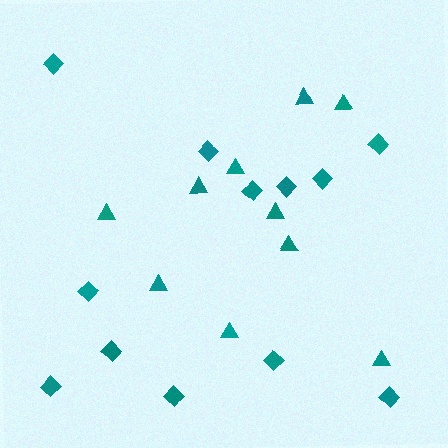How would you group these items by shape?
There are 2 groups: one group of diamonds (12) and one group of triangles (10).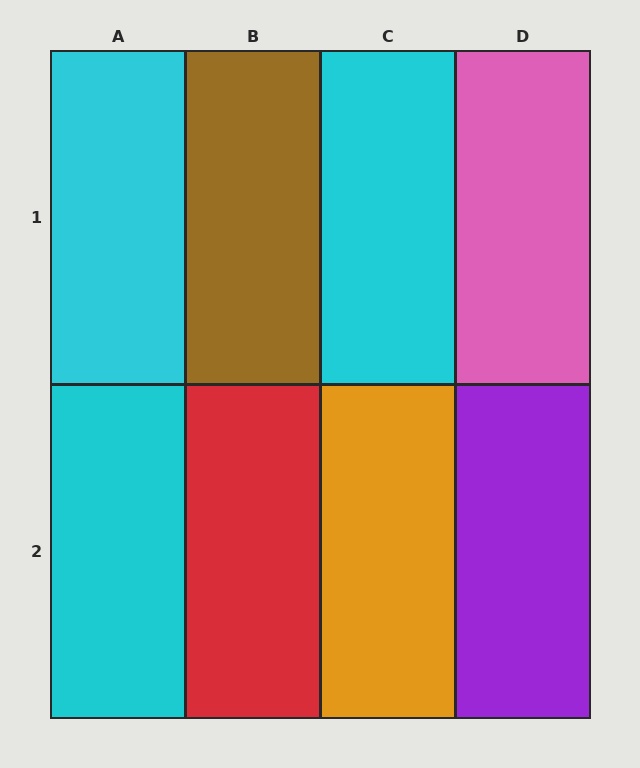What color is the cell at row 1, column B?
Brown.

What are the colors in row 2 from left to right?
Cyan, red, orange, purple.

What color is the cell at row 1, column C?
Cyan.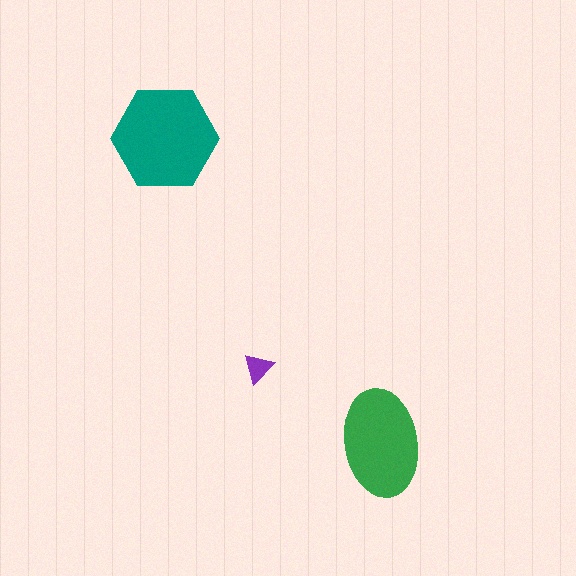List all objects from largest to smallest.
The teal hexagon, the green ellipse, the purple triangle.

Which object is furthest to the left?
The teal hexagon is leftmost.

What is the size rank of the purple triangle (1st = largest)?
3rd.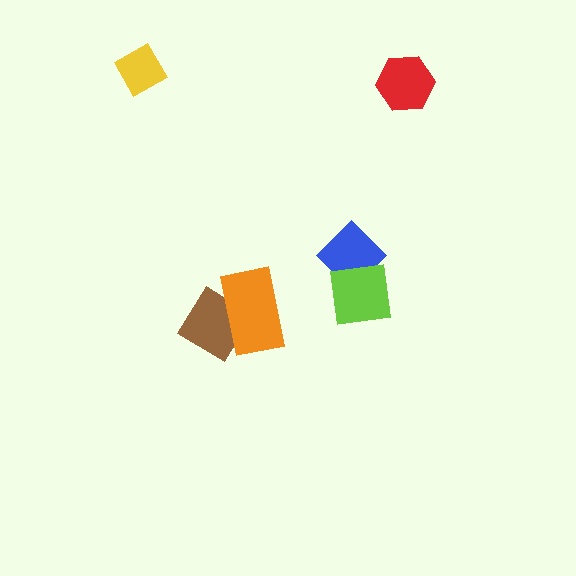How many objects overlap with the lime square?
1 object overlaps with the lime square.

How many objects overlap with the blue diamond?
1 object overlaps with the blue diamond.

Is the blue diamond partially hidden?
Yes, it is partially covered by another shape.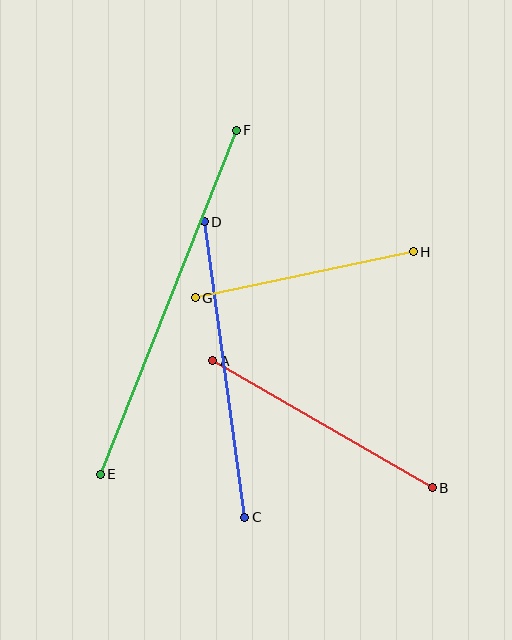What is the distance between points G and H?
The distance is approximately 223 pixels.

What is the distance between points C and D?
The distance is approximately 298 pixels.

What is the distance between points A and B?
The distance is approximately 254 pixels.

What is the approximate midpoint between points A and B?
The midpoint is at approximately (322, 424) pixels.